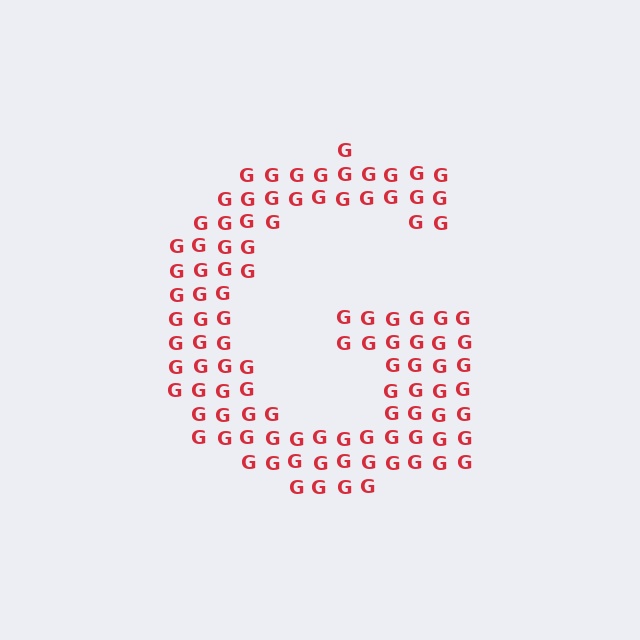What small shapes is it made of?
It is made of small letter G's.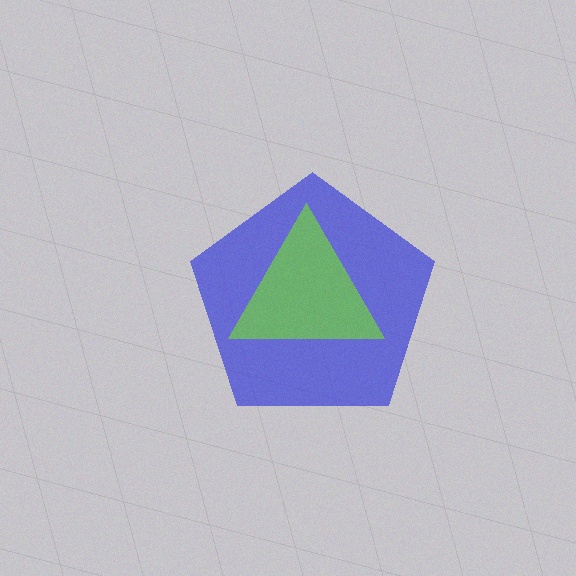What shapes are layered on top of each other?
The layered shapes are: a blue pentagon, a lime triangle.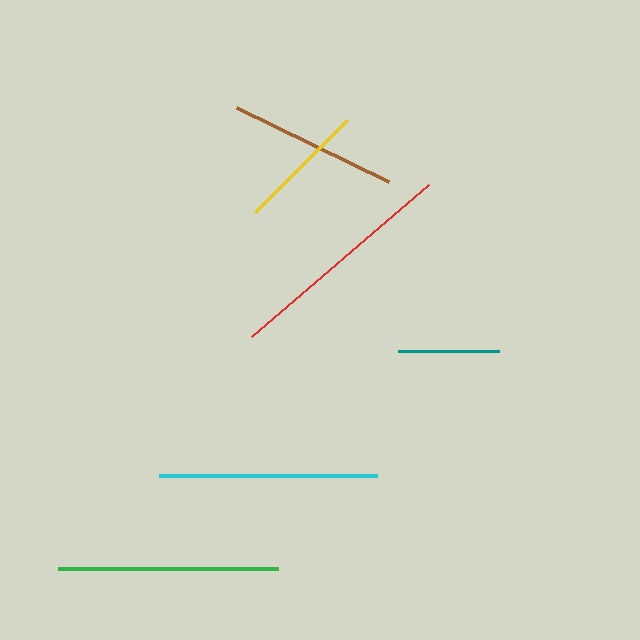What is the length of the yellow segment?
The yellow segment is approximately 130 pixels long.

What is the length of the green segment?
The green segment is approximately 220 pixels long.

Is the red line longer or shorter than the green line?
The red line is longer than the green line.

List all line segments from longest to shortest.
From longest to shortest: red, green, cyan, brown, yellow, teal.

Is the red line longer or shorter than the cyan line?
The red line is longer than the cyan line.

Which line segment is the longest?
The red line is the longest at approximately 233 pixels.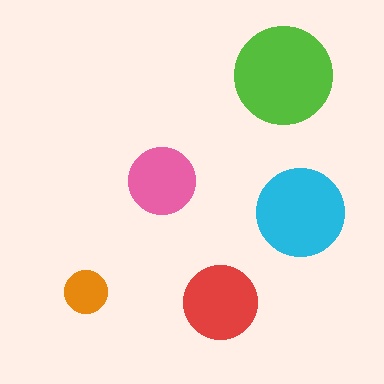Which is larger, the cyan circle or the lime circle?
The lime one.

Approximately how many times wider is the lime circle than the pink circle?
About 1.5 times wider.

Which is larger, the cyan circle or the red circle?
The cyan one.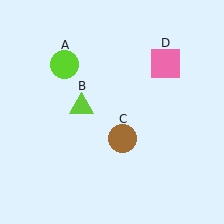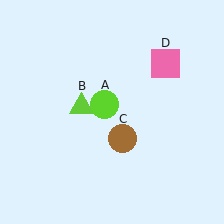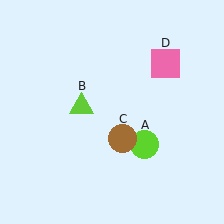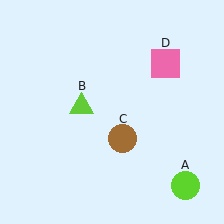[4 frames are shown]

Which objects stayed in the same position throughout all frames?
Lime triangle (object B) and brown circle (object C) and pink square (object D) remained stationary.